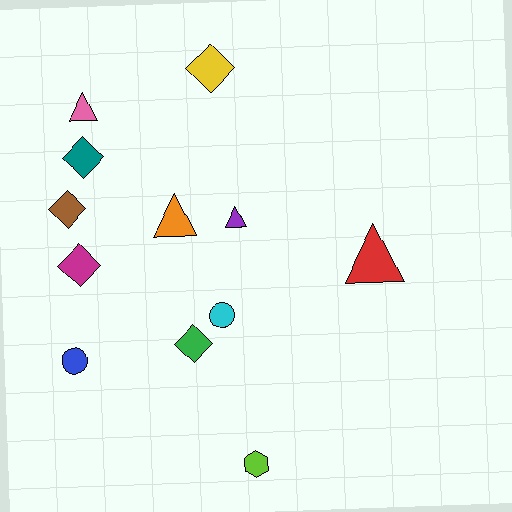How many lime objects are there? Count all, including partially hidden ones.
There is 1 lime object.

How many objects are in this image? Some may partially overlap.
There are 12 objects.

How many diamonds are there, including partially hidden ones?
There are 5 diamonds.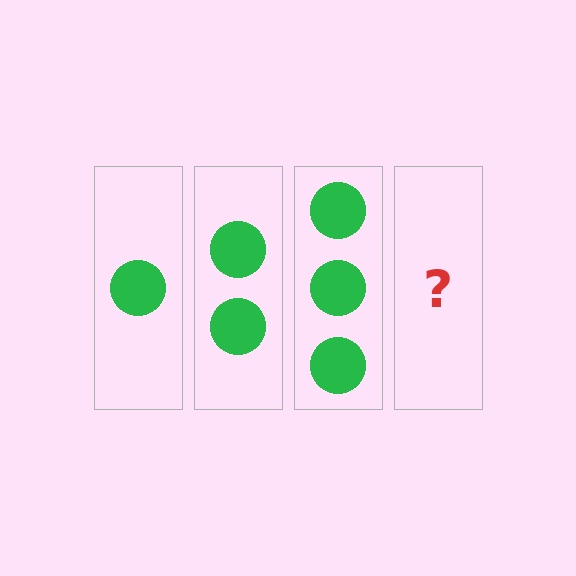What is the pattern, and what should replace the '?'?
The pattern is that each step adds one more circle. The '?' should be 4 circles.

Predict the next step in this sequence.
The next step is 4 circles.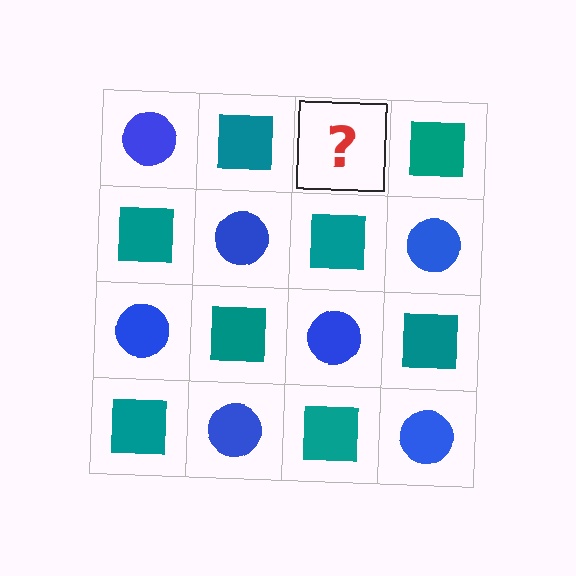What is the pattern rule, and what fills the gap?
The rule is that it alternates blue circle and teal square in a checkerboard pattern. The gap should be filled with a blue circle.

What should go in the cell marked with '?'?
The missing cell should contain a blue circle.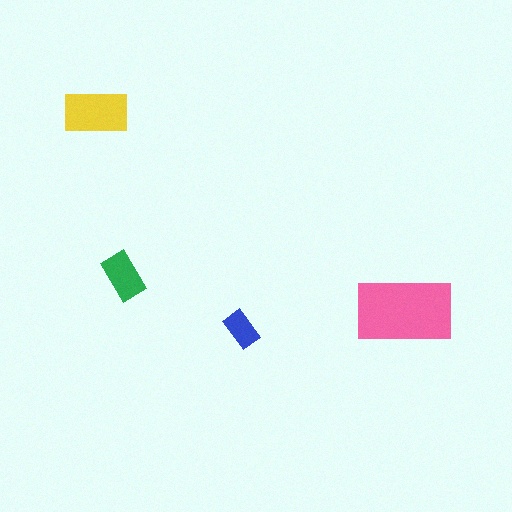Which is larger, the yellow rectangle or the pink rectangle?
The pink one.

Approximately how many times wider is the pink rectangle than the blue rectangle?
About 2.5 times wider.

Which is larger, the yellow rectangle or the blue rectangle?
The yellow one.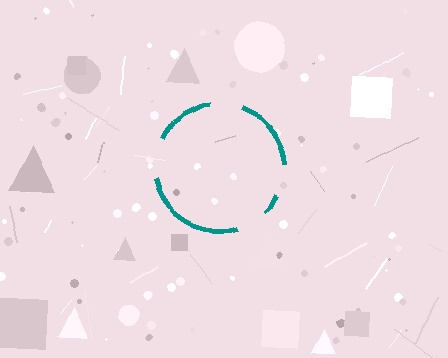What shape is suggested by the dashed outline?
The dashed outline suggests a circle.